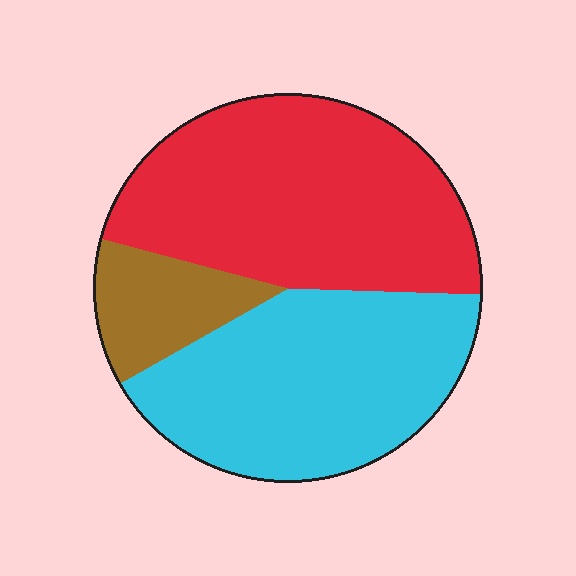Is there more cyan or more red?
Red.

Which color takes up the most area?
Red, at roughly 45%.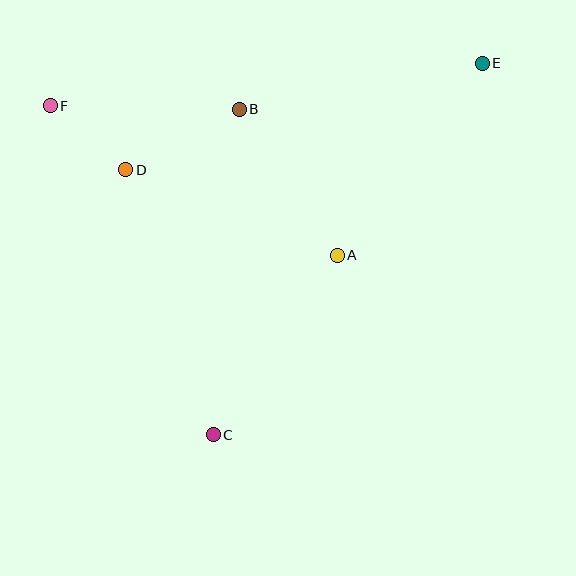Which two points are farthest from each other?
Points C and E are farthest from each other.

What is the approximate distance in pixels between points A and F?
The distance between A and F is approximately 323 pixels.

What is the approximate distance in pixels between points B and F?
The distance between B and F is approximately 189 pixels.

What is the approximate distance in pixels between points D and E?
The distance between D and E is approximately 372 pixels.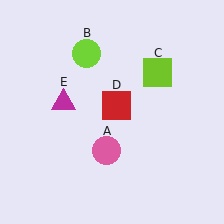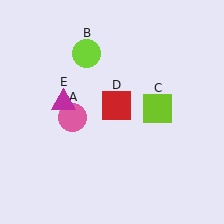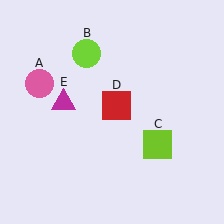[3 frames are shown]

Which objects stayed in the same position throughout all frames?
Lime circle (object B) and red square (object D) and magenta triangle (object E) remained stationary.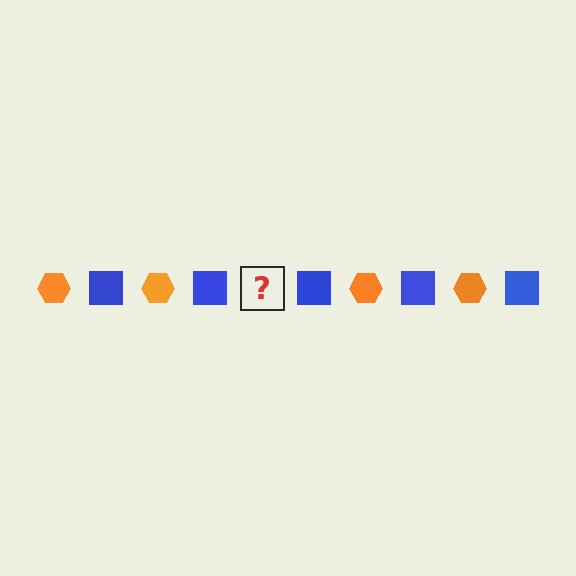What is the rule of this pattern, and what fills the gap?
The rule is that the pattern alternates between orange hexagon and blue square. The gap should be filled with an orange hexagon.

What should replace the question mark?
The question mark should be replaced with an orange hexagon.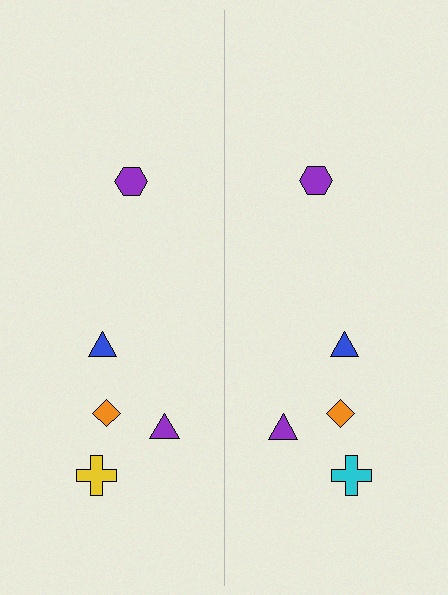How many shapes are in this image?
There are 10 shapes in this image.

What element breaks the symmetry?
The cyan cross on the right side breaks the symmetry — its mirror counterpart is yellow.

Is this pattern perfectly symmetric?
No, the pattern is not perfectly symmetric. The cyan cross on the right side breaks the symmetry — its mirror counterpart is yellow.